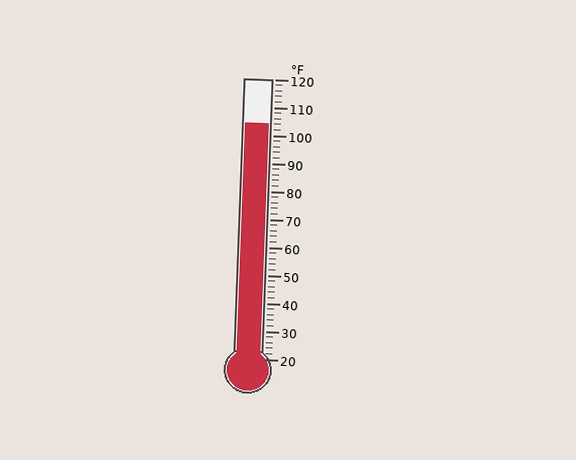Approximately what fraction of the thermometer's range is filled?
The thermometer is filled to approximately 85% of its range.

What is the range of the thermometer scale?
The thermometer scale ranges from 20°F to 120°F.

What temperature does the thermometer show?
The thermometer shows approximately 104°F.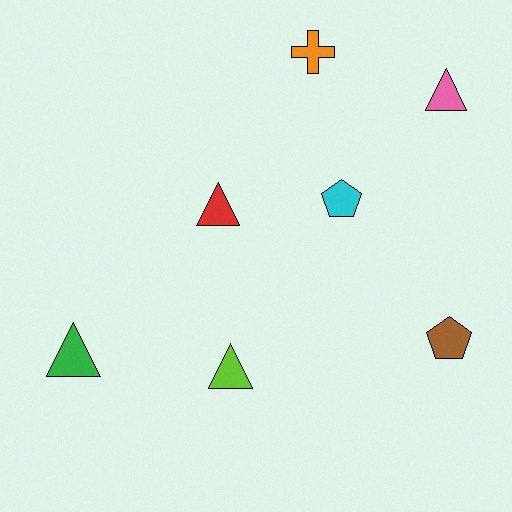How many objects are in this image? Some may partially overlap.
There are 7 objects.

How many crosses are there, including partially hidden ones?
There is 1 cross.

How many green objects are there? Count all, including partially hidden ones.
There is 1 green object.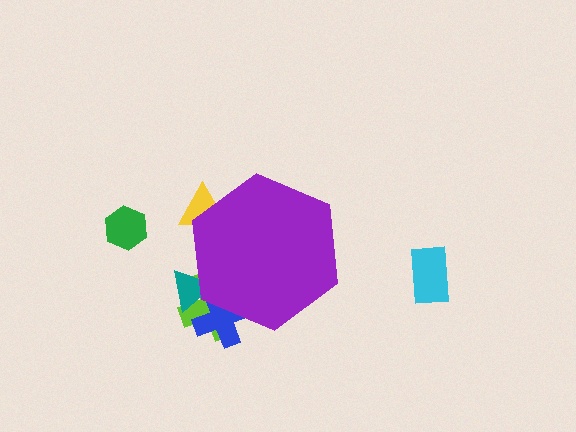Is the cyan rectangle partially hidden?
No, the cyan rectangle is fully visible.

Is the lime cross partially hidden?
Yes, the lime cross is partially hidden behind the purple hexagon.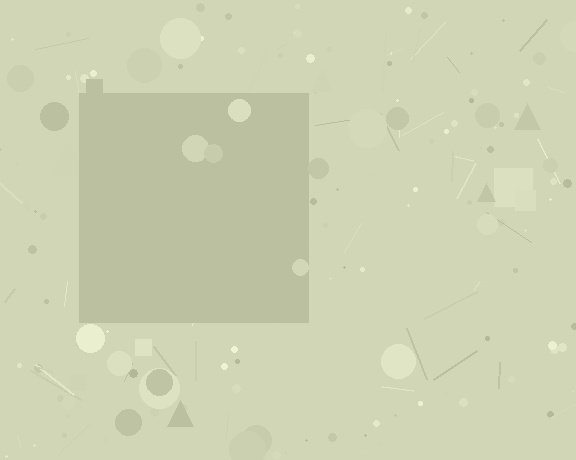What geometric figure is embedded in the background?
A square is embedded in the background.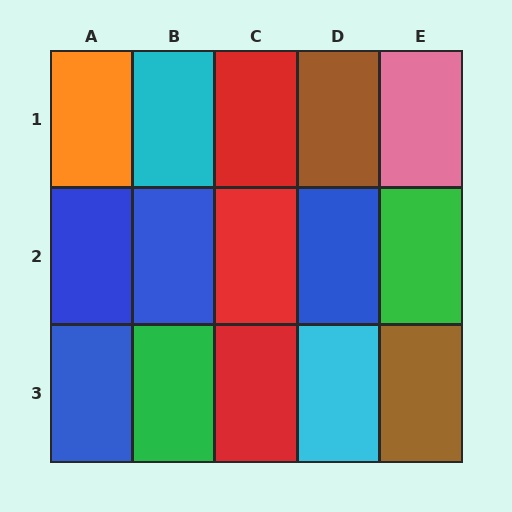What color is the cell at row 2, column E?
Green.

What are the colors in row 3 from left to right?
Blue, green, red, cyan, brown.